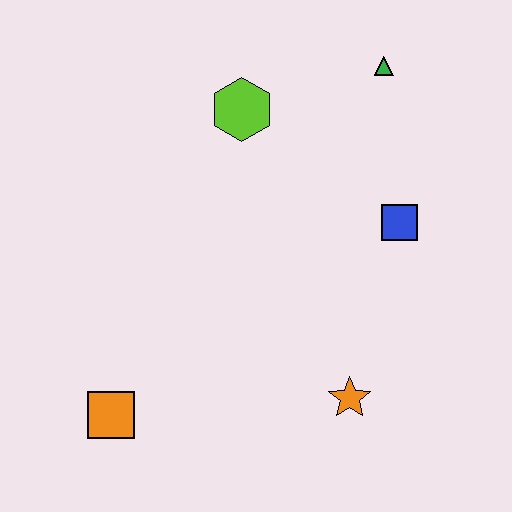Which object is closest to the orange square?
The orange star is closest to the orange square.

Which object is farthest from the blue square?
The orange square is farthest from the blue square.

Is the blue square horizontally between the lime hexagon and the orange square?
No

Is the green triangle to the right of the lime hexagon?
Yes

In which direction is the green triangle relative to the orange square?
The green triangle is above the orange square.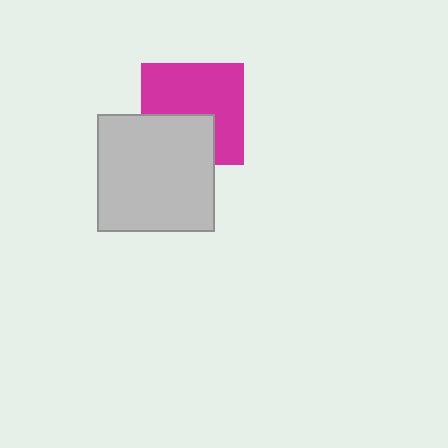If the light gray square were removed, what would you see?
You would see the complete magenta square.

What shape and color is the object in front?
The object in front is a light gray square.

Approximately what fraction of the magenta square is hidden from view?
Roughly 37% of the magenta square is hidden behind the light gray square.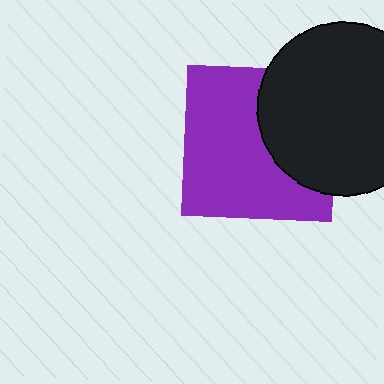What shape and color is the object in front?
The object in front is a black circle.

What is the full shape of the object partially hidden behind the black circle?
The partially hidden object is a purple square.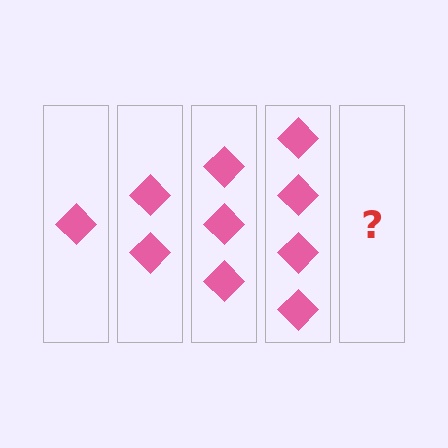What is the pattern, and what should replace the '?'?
The pattern is that each step adds one more diamond. The '?' should be 5 diamonds.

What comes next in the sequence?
The next element should be 5 diamonds.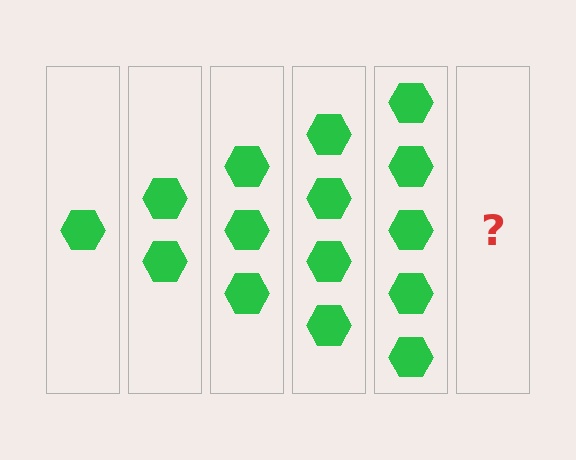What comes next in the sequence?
The next element should be 6 hexagons.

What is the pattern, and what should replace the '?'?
The pattern is that each step adds one more hexagon. The '?' should be 6 hexagons.